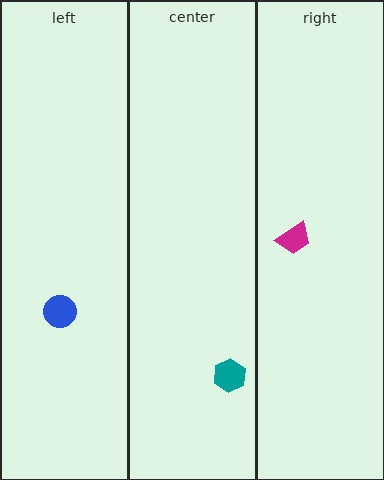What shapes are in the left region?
The blue circle.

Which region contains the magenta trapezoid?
The right region.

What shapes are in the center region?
The teal hexagon.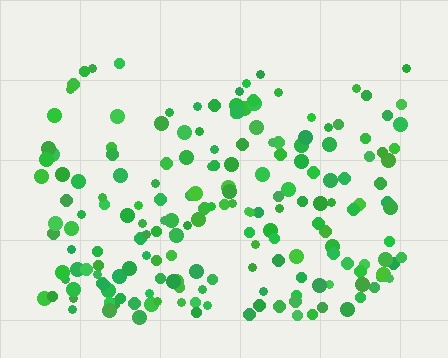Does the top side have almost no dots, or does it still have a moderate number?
Still a moderate number, just noticeably fewer than the bottom.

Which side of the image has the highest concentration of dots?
The bottom.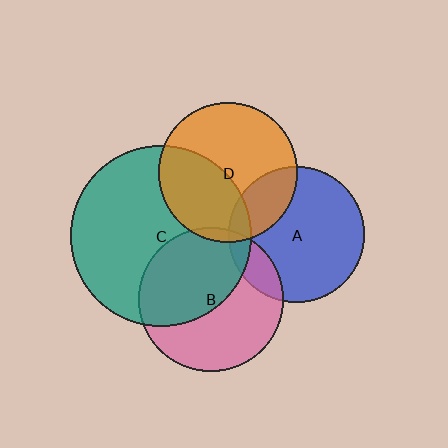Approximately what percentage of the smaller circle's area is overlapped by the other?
Approximately 10%.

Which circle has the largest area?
Circle C (teal).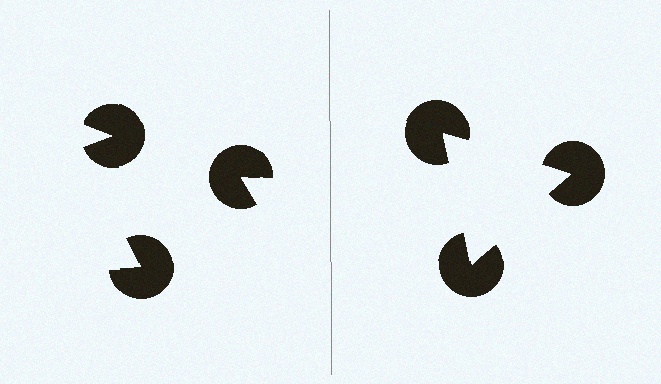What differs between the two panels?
The pac-man discs are positioned identically on both sides; only the wedge orientations differ. On the right they align to a triangle; on the left they are misaligned.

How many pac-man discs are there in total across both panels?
6 — 3 on each side.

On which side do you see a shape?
An illusory triangle appears on the right side. On the left side the wedge cuts are rotated, so no coherent shape forms.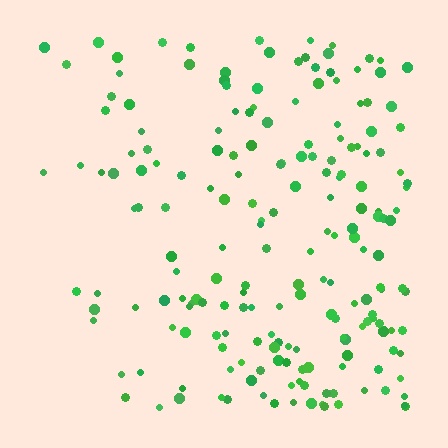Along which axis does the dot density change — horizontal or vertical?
Horizontal.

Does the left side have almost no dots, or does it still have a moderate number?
Still a moderate number, just noticeably fewer than the right.